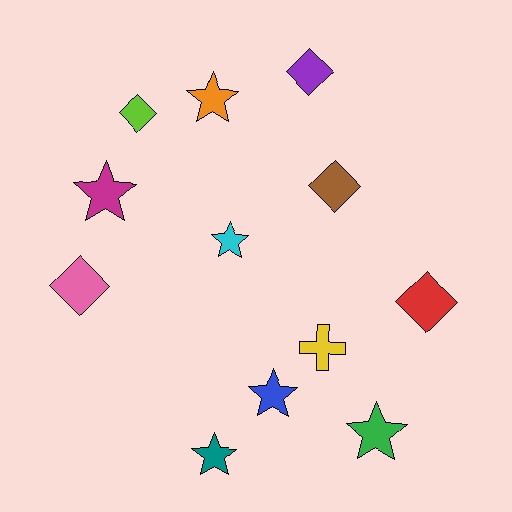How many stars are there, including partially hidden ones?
There are 6 stars.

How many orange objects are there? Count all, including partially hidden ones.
There is 1 orange object.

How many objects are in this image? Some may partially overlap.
There are 12 objects.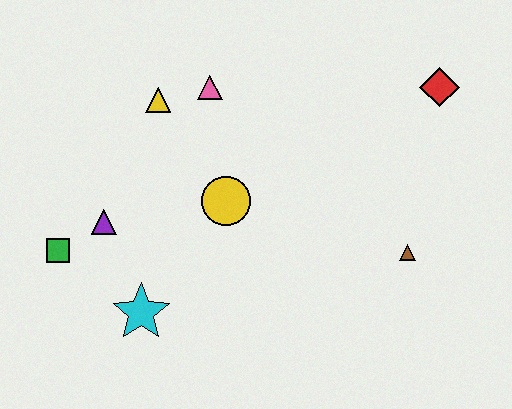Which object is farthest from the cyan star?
The red diamond is farthest from the cyan star.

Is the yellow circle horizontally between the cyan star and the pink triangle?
No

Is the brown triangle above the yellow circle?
No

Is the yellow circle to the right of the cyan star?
Yes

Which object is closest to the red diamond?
The brown triangle is closest to the red diamond.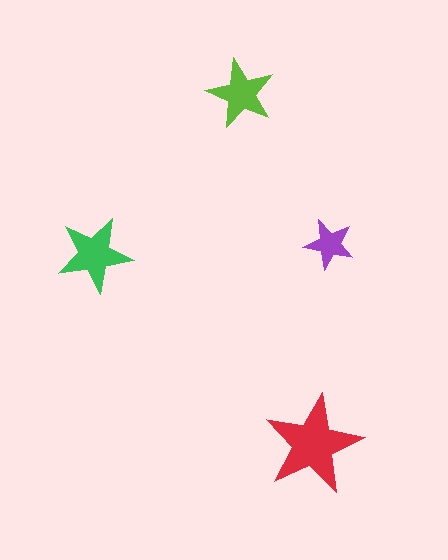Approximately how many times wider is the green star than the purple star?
About 1.5 times wider.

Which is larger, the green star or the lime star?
The green one.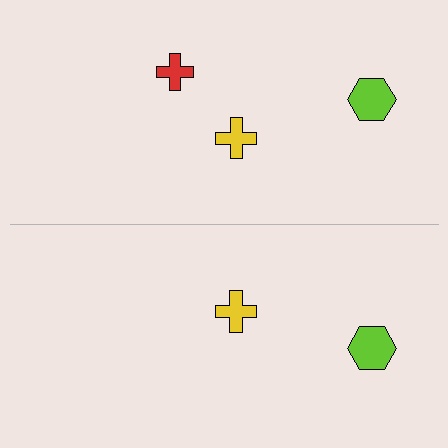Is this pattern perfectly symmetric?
No, the pattern is not perfectly symmetric. A red cross is missing from the bottom side.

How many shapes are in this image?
There are 5 shapes in this image.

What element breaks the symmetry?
A red cross is missing from the bottom side.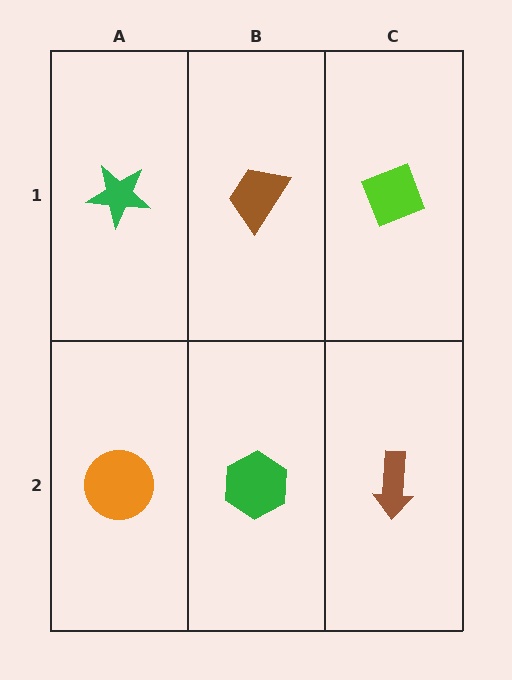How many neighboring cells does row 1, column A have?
2.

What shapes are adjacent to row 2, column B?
A brown trapezoid (row 1, column B), an orange circle (row 2, column A), a brown arrow (row 2, column C).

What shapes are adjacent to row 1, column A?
An orange circle (row 2, column A), a brown trapezoid (row 1, column B).